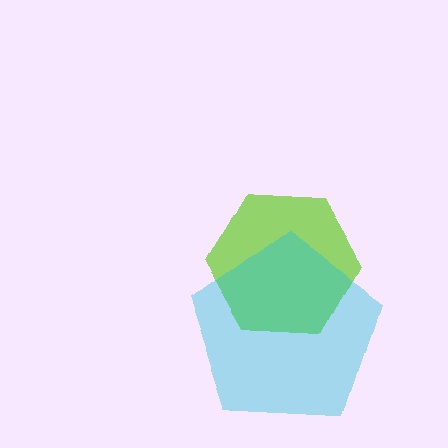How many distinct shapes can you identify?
There are 2 distinct shapes: a lime hexagon, a cyan pentagon.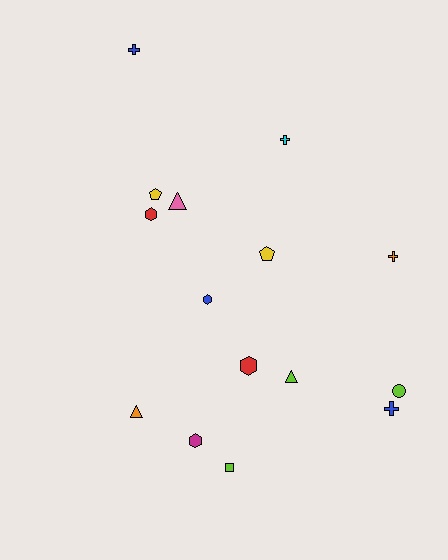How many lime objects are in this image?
There are 3 lime objects.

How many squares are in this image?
There is 1 square.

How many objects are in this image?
There are 15 objects.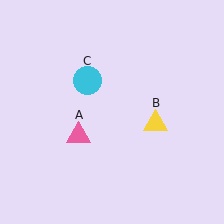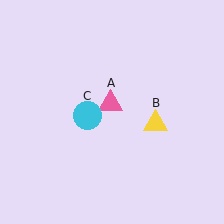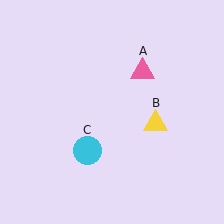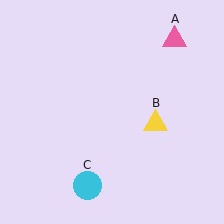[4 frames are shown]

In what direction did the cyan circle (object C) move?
The cyan circle (object C) moved down.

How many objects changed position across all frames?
2 objects changed position: pink triangle (object A), cyan circle (object C).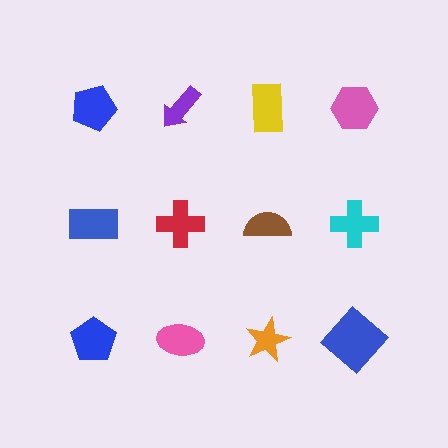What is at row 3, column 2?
A pink ellipse.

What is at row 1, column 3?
A yellow rectangle.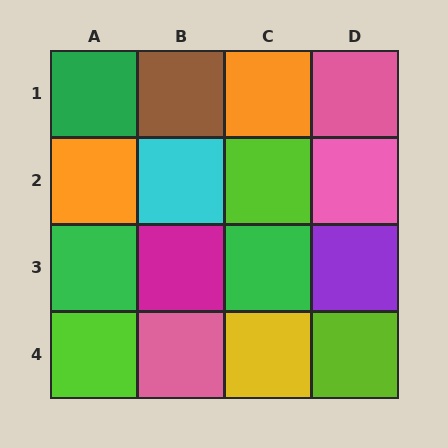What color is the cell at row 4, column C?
Yellow.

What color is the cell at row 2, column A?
Orange.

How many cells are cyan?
1 cell is cyan.